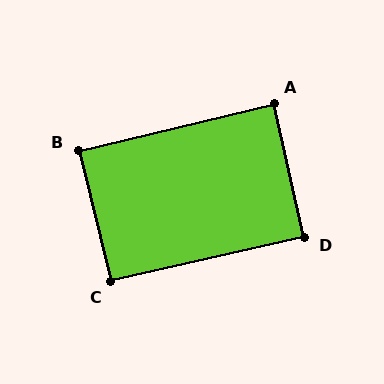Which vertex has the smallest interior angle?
A, at approximately 89 degrees.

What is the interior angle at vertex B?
Approximately 90 degrees (approximately right).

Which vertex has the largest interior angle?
C, at approximately 91 degrees.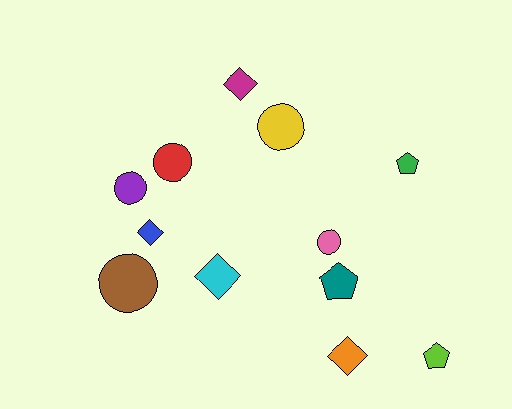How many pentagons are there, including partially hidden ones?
There are 3 pentagons.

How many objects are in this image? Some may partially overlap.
There are 12 objects.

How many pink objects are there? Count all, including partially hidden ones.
There is 1 pink object.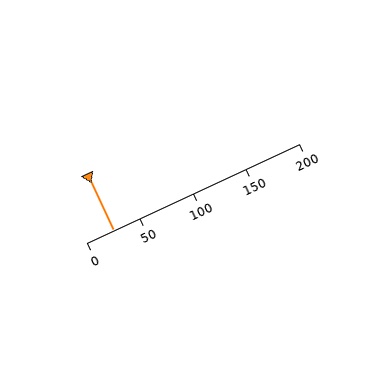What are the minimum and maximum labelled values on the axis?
The axis runs from 0 to 200.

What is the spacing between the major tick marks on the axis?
The major ticks are spaced 50 apart.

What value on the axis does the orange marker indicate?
The marker indicates approximately 25.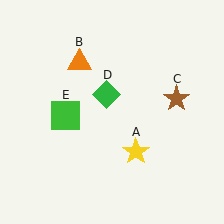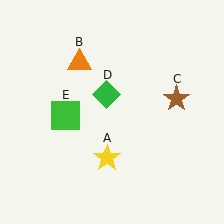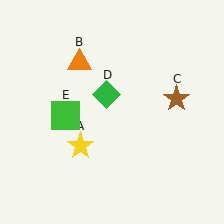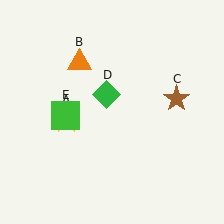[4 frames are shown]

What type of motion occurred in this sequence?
The yellow star (object A) rotated clockwise around the center of the scene.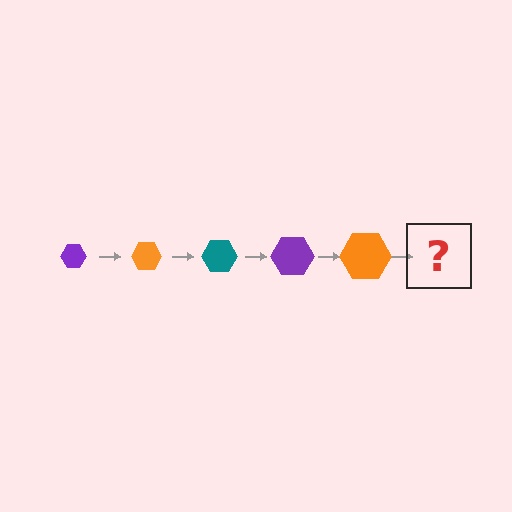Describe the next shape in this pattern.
It should be a teal hexagon, larger than the previous one.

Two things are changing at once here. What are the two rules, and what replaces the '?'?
The two rules are that the hexagon grows larger each step and the color cycles through purple, orange, and teal. The '?' should be a teal hexagon, larger than the previous one.